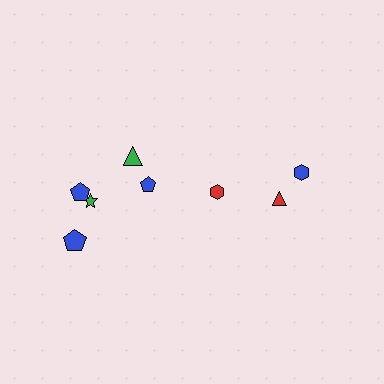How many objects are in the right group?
There are 3 objects.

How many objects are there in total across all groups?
There are 8 objects.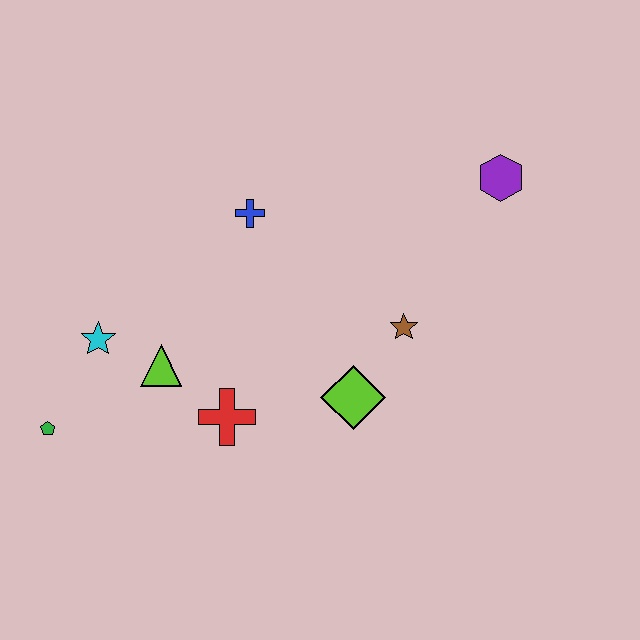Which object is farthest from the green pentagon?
The purple hexagon is farthest from the green pentagon.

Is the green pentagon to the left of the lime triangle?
Yes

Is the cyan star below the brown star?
Yes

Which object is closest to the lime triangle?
The cyan star is closest to the lime triangle.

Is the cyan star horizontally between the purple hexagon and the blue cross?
No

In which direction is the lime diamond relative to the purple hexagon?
The lime diamond is below the purple hexagon.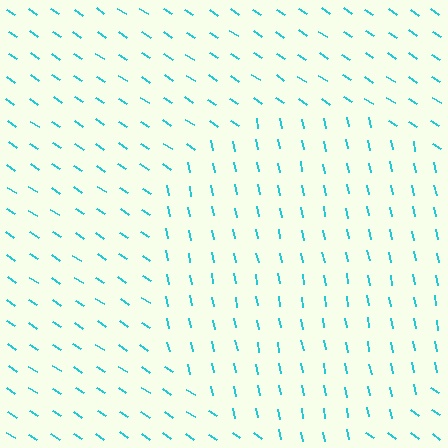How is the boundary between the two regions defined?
The boundary is defined purely by a change in line orientation (approximately 45 degrees difference). All lines are the same color and thickness.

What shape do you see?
I see a circle.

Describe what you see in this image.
The image is filled with small cyan line segments. A circle region in the image has lines oriented differently from the surrounding lines, creating a visible texture boundary.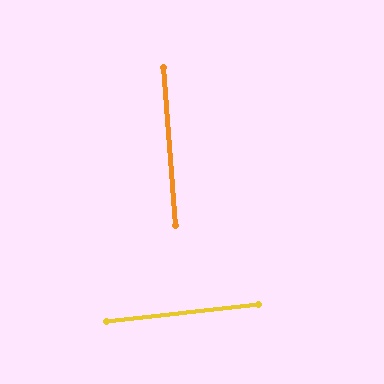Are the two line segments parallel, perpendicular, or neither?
Perpendicular — they meet at approximately 88°.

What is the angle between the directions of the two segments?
Approximately 88 degrees.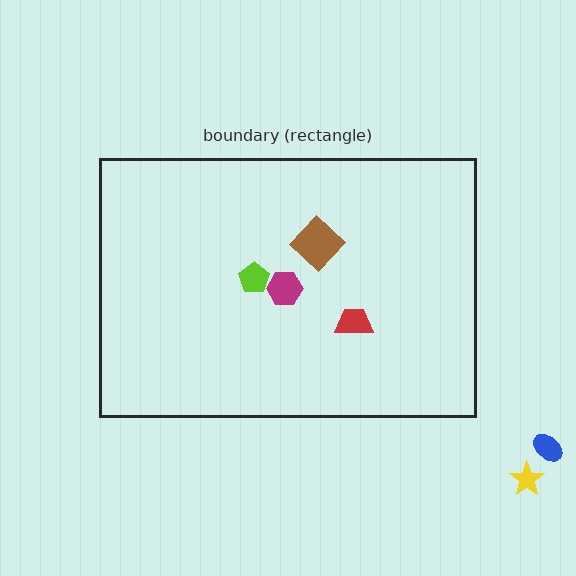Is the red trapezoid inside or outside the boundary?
Inside.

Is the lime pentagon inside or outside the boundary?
Inside.